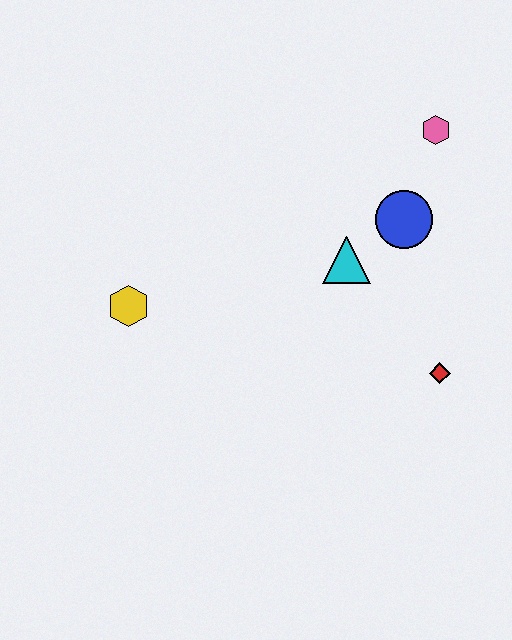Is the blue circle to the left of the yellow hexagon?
No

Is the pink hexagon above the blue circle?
Yes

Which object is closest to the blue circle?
The cyan triangle is closest to the blue circle.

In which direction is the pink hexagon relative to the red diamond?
The pink hexagon is above the red diamond.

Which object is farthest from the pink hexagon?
The yellow hexagon is farthest from the pink hexagon.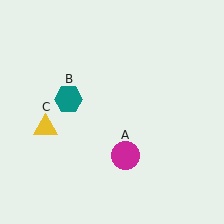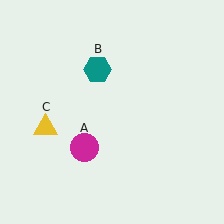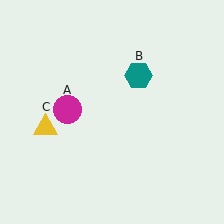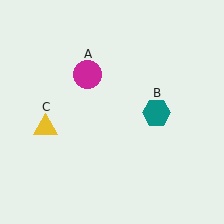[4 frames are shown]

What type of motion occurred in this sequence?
The magenta circle (object A), teal hexagon (object B) rotated clockwise around the center of the scene.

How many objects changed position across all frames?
2 objects changed position: magenta circle (object A), teal hexagon (object B).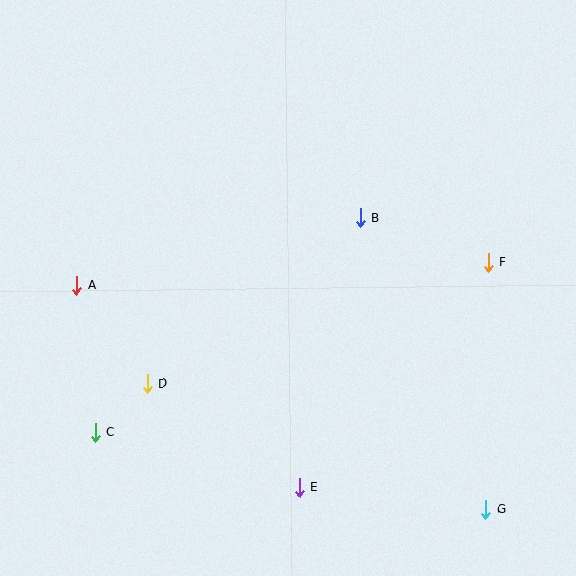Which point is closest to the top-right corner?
Point F is closest to the top-right corner.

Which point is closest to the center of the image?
Point B at (360, 218) is closest to the center.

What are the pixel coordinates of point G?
Point G is at (485, 510).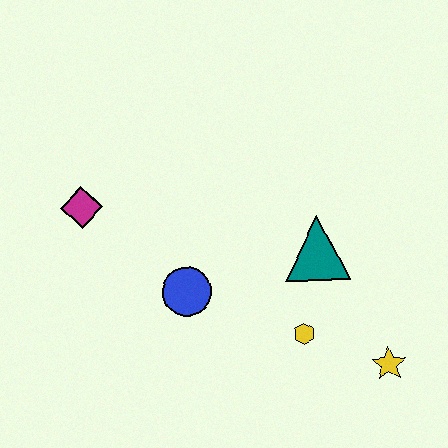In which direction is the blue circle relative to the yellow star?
The blue circle is to the left of the yellow star.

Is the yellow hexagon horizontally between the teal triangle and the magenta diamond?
Yes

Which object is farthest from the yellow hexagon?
The magenta diamond is farthest from the yellow hexagon.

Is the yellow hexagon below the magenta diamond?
Yes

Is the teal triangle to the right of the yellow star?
No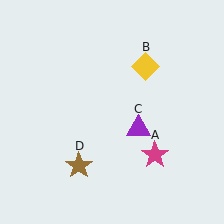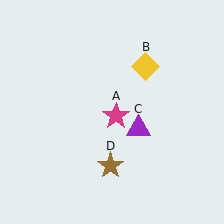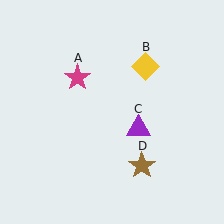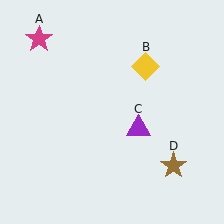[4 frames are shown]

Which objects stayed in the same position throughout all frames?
Yellow diamond (object B) and purple triangle (object C) remained stationary.